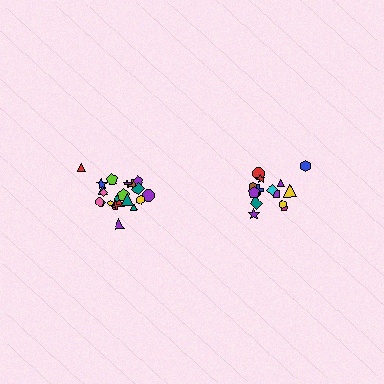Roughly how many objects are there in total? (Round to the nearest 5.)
Roughly 35 objects in total.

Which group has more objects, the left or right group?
The left group.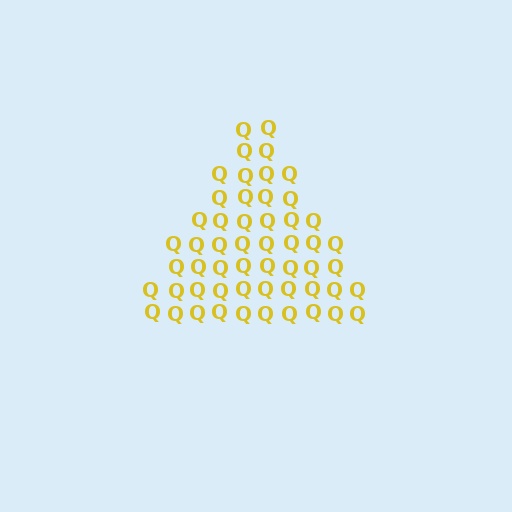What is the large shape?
The large shape is a triangle.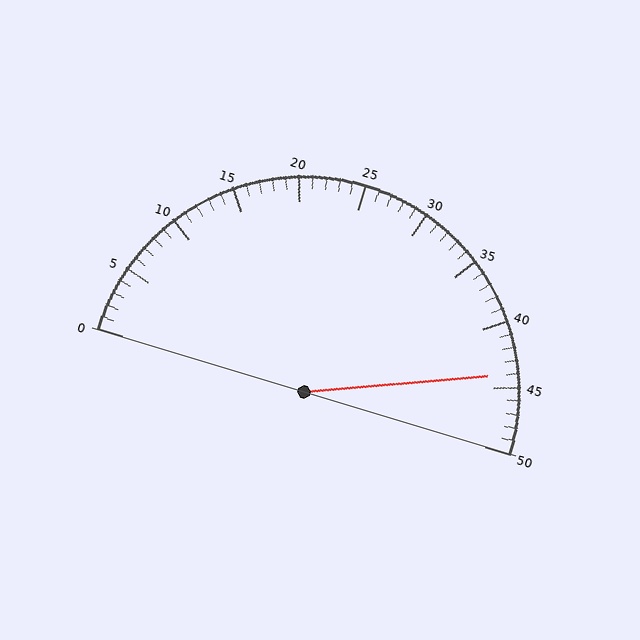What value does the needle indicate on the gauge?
The needle indicates approximately 44.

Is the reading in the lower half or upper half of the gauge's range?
The reading is in the upper half of the range (0 to 50).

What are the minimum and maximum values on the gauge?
The gauge ranges from 0 to 50.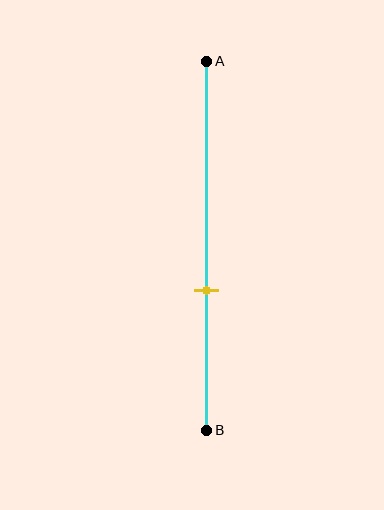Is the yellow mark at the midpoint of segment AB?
No, the mark is at about 60% from A, not at the 50% midpoint.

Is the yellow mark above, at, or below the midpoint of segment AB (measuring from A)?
The yellow mark is below the midpoint of segment AB.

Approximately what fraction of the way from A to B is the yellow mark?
The yellow mark is approximately 60% of the way from A to B.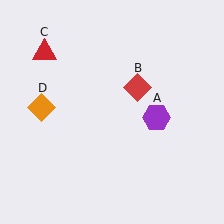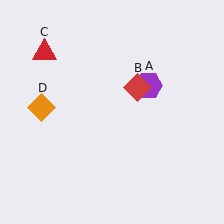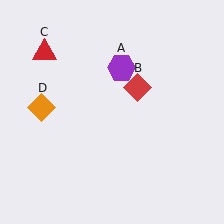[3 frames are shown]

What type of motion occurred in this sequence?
The purple hexagon (object A) rotated counterclockwise around the center of the scene.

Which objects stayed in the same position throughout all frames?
Red diamond (object B) and red triangle (object C) and orange diamond (object D) remained stationary.